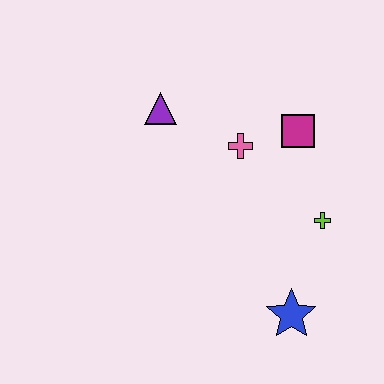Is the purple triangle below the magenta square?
No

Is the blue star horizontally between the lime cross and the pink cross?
Yes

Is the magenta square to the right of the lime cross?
No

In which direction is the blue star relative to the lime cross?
The blue star is below the lime cross.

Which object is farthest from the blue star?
The purple triangle is farthest from the blue star.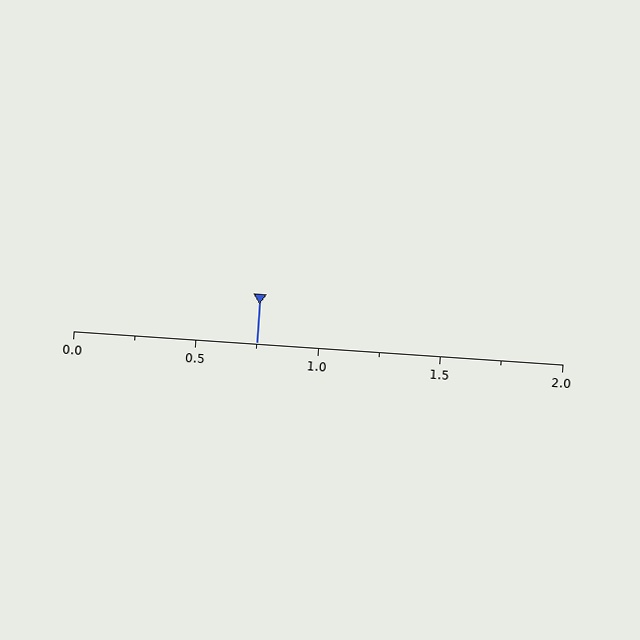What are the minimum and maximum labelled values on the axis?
The axis runs from 0.0 to 2.0.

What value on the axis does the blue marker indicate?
The marker indicates approximately 0.75.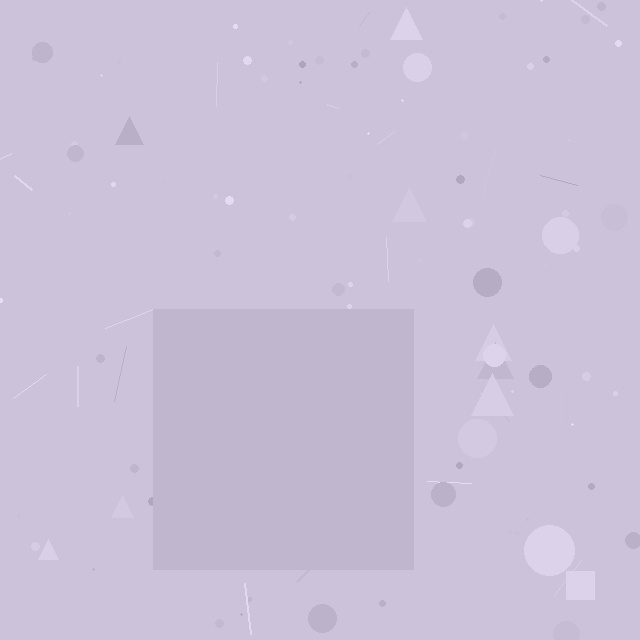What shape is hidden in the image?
A square is hidden in the image.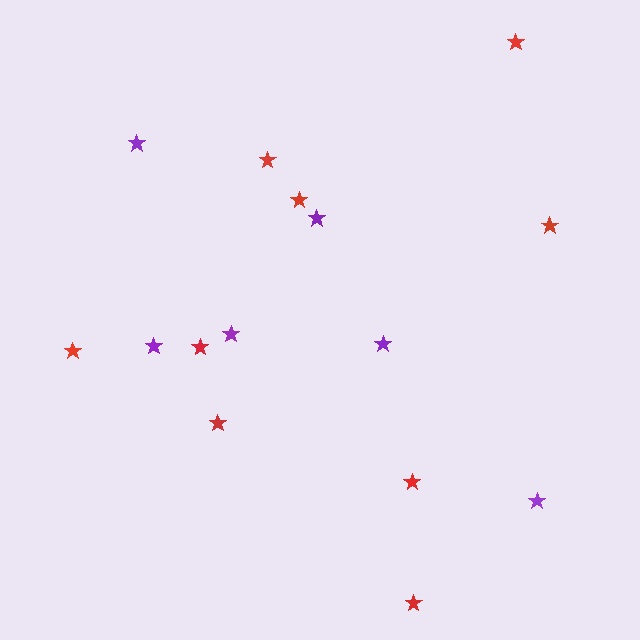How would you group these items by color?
There are 2 groups: one group of red stars (9) and one group of purple stars (6).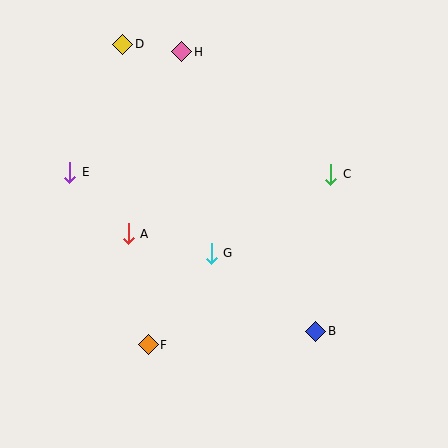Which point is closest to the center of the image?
Point G at (211, 253) is closest to the center.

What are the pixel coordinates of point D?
Point D is at (123, 44).